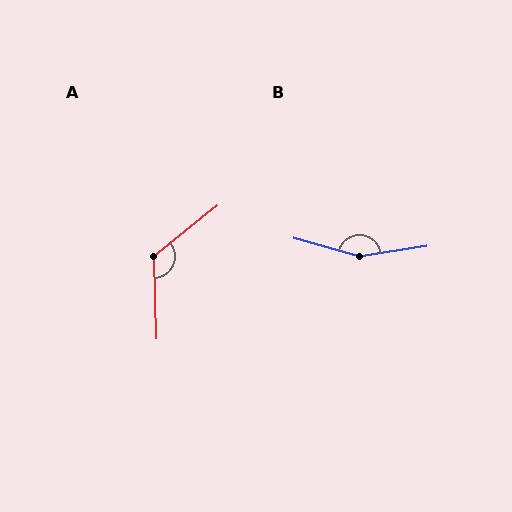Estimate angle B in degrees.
Approximately 155 degrees.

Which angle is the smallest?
A, at approximately 127 degrees.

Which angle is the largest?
B, at approximately 155 degrees.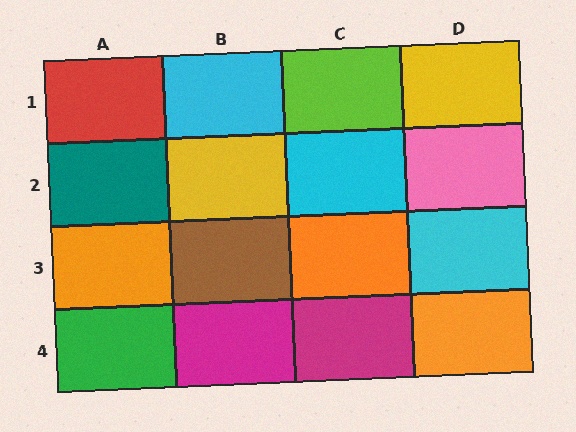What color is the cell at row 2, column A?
Teal.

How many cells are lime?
1 cell is lime.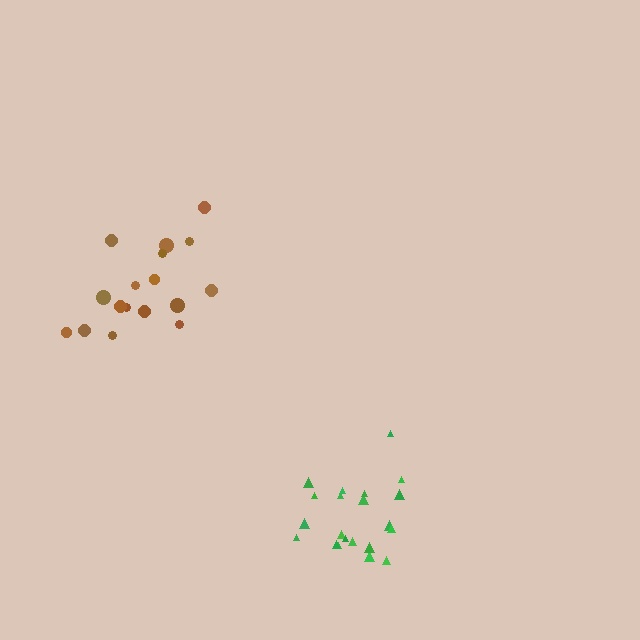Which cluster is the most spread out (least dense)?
Brown.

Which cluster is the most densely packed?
Green.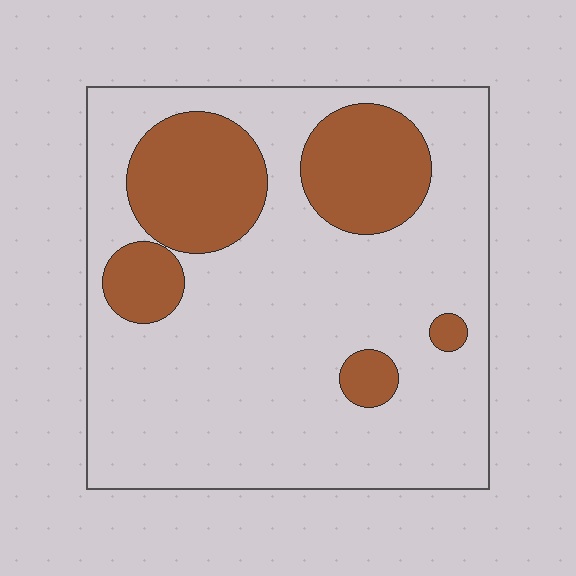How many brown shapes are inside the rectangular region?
5.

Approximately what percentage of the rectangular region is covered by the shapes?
Approximately 25%.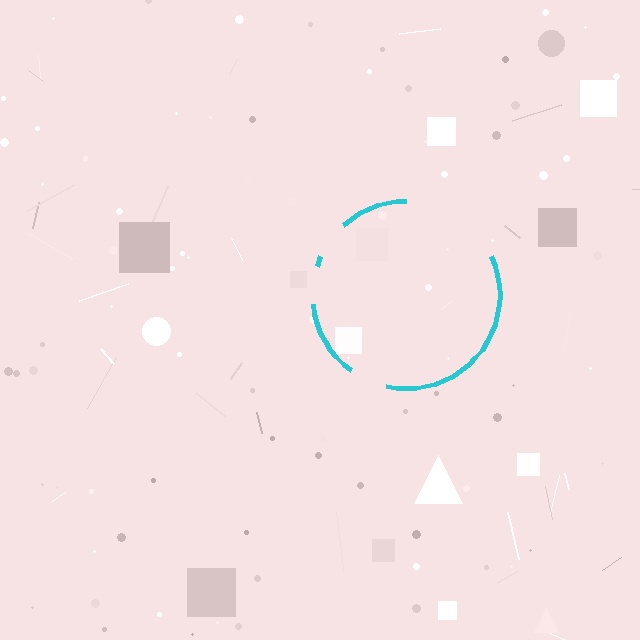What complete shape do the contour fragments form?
The contour fragments form a circle.